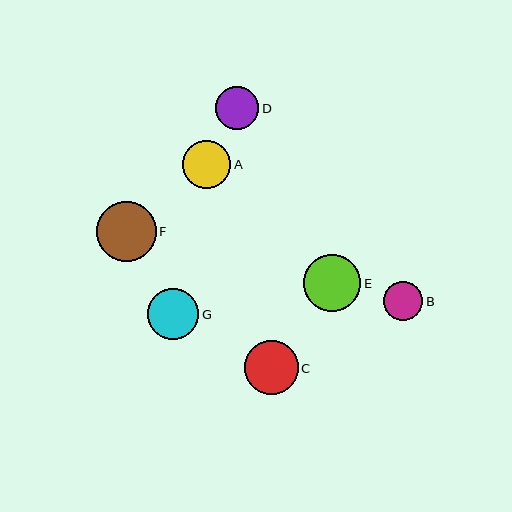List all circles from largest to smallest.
From largest to smallest: F, E, C, G, A, D, B.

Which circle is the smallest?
Circle B is the smallest with a size of approximately 39 pixels.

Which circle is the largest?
Circle F is the largest with a size of approximately 60 pixels.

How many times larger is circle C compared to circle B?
Circle C is approximately 1.4 times the size of circle B.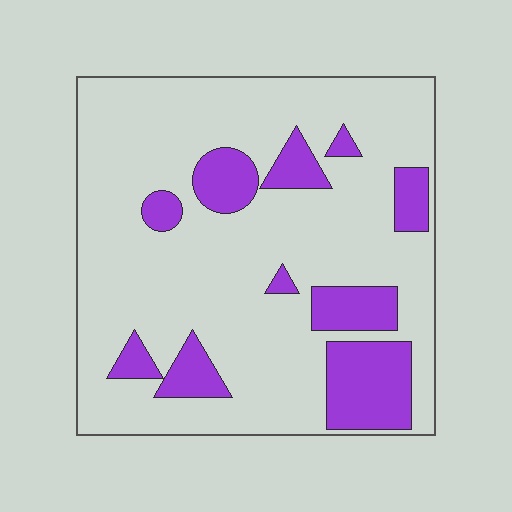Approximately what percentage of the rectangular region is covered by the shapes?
Approximately 20%.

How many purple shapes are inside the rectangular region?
10.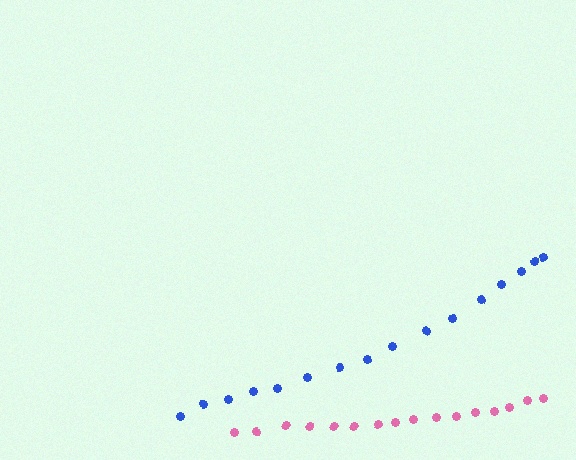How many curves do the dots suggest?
There are 2 distinct paths.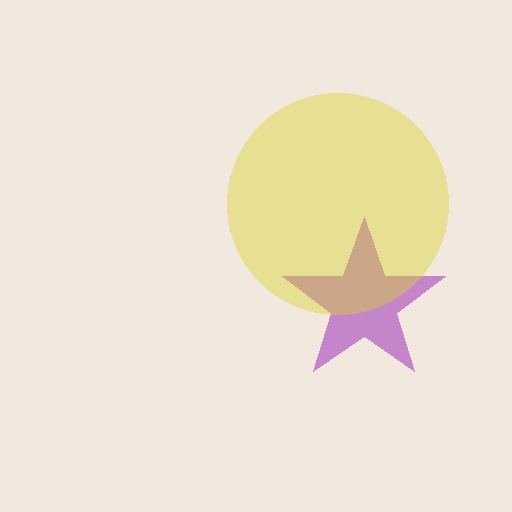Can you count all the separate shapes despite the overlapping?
Yes, there are 2 separate shapes.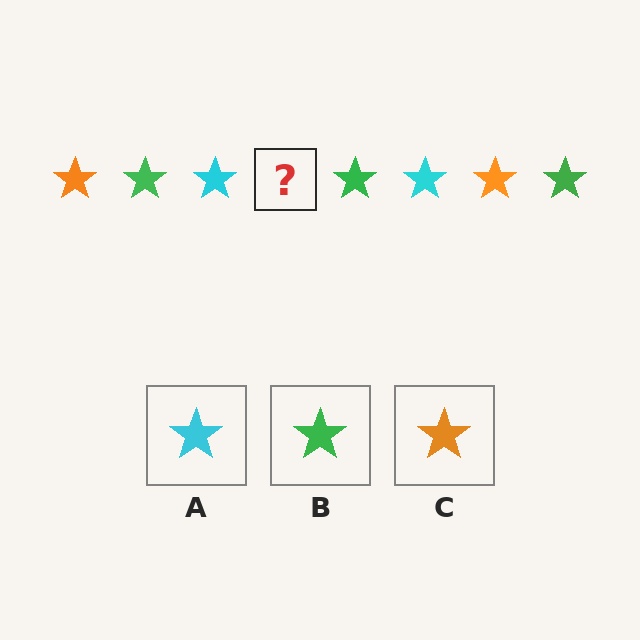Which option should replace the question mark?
Option C.